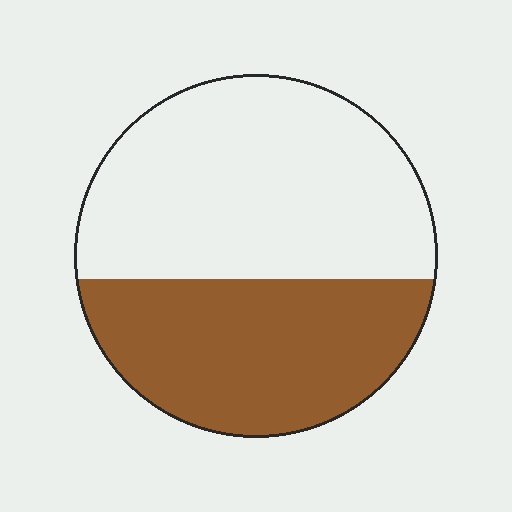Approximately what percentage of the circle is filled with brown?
Approximately 40%.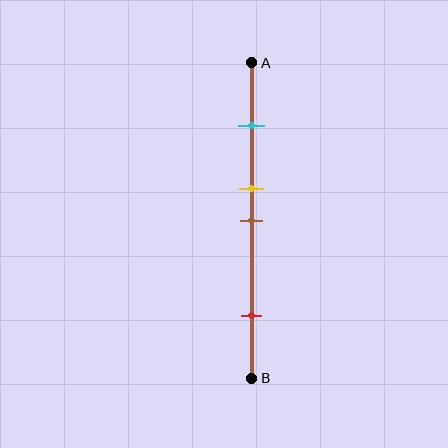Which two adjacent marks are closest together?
The yellow and brown marks are the closest adjacent pair.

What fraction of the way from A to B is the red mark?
The red mark is approximately 80% (0.8) of the way from A to B.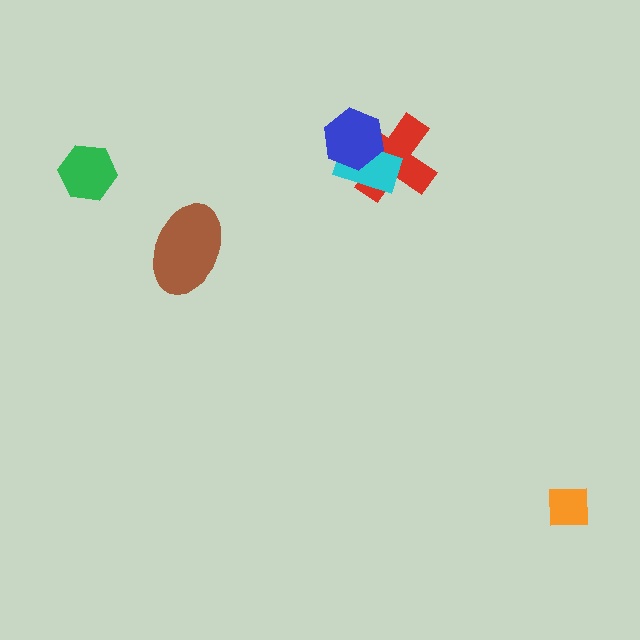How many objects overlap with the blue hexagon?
2 objects overlap with the blue hexagon.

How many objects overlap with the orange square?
0 objects overlap with the orange square.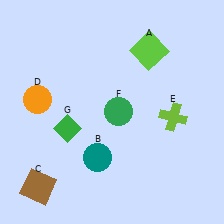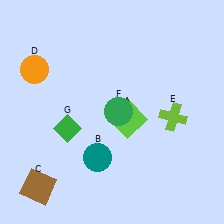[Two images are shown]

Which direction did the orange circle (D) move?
The orange circle (D) moved up.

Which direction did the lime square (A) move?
The lime square (A) moved down.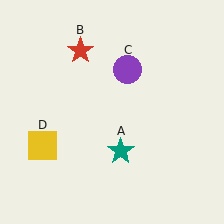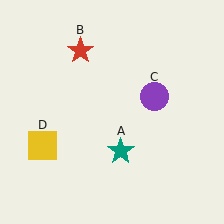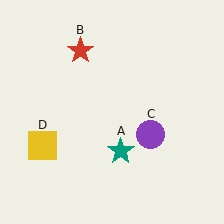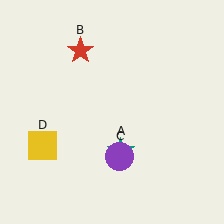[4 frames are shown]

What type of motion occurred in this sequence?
The purple circle (object C) rotated clockwise around the center of the scene.